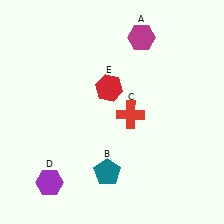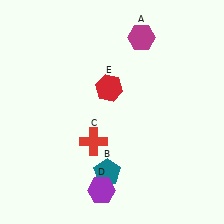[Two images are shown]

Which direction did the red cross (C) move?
The red cross (C) moved left.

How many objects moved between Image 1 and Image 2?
2 objects moved between the two images.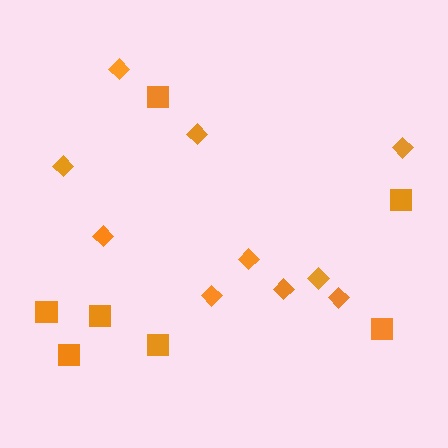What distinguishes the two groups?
There are 2 groups: one group of squares (7) and one group of diamonds (10).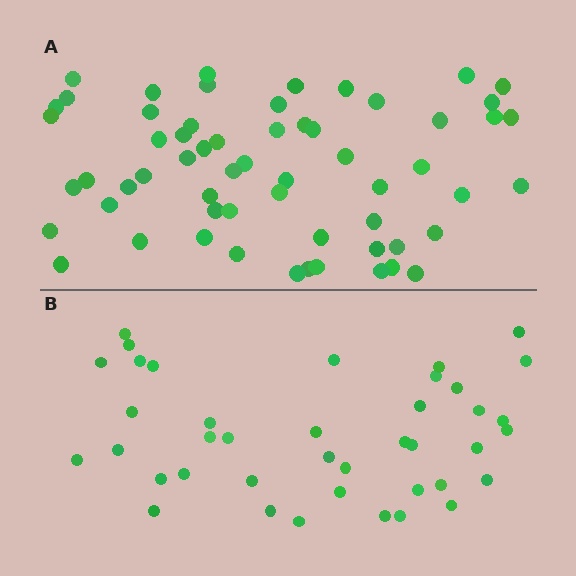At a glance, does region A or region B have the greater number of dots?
Region A (the top region) has more dots.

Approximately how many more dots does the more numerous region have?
Region A has approximately 20 more dots than region B.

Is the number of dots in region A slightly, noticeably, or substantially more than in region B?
Region A has substantially more. The ratio is roughly 1.5 to 1.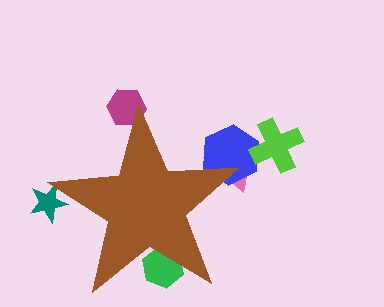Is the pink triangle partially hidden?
Yes, the pink triangle is partially hidden behind the brown star.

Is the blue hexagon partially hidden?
Yes, the blue hexagon is partially hidden behind the brown star.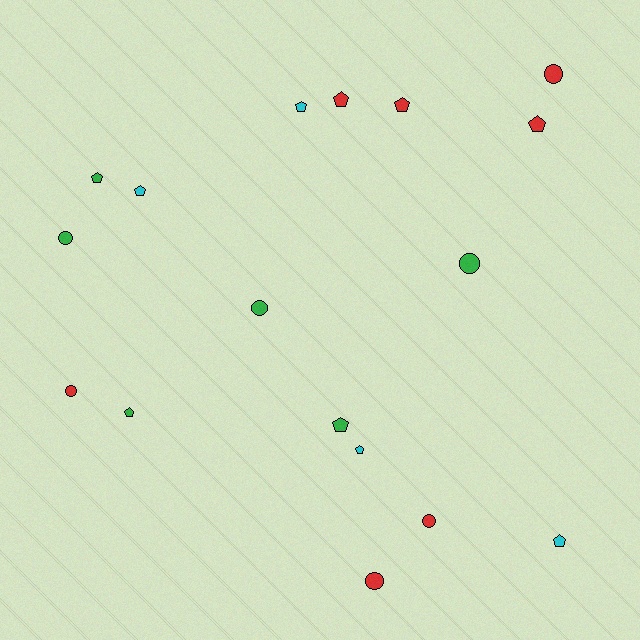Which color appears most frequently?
Red, with 7 objects.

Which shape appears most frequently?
Pentagon, with 10 objects.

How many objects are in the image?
There are 17 objects.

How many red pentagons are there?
There are 3 red pentagons.